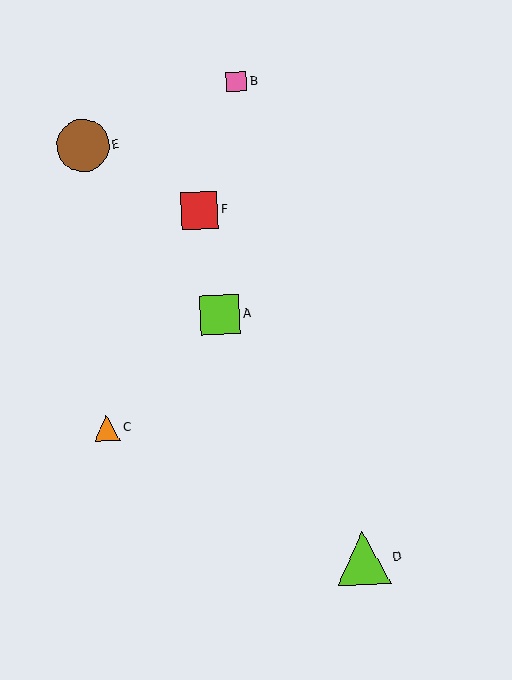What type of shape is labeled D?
Shape D is a lime triangle.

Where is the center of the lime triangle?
The center of the lime triangle is at (363, 558).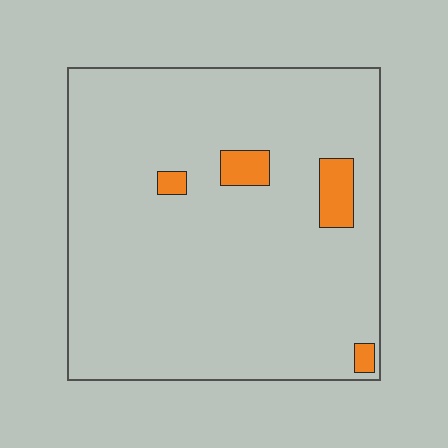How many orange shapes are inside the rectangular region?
4.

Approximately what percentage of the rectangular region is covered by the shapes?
Approximately 5%.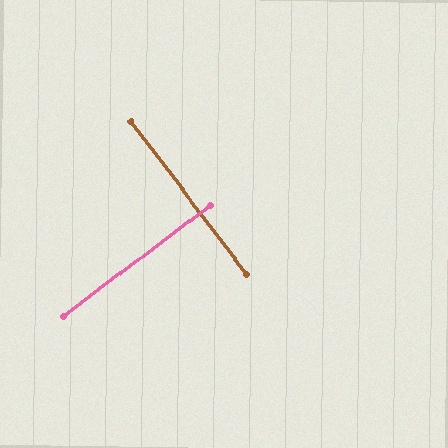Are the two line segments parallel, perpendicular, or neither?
Perpendicular — they meet at approximately 90°.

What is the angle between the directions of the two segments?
Approximately 90 degrees.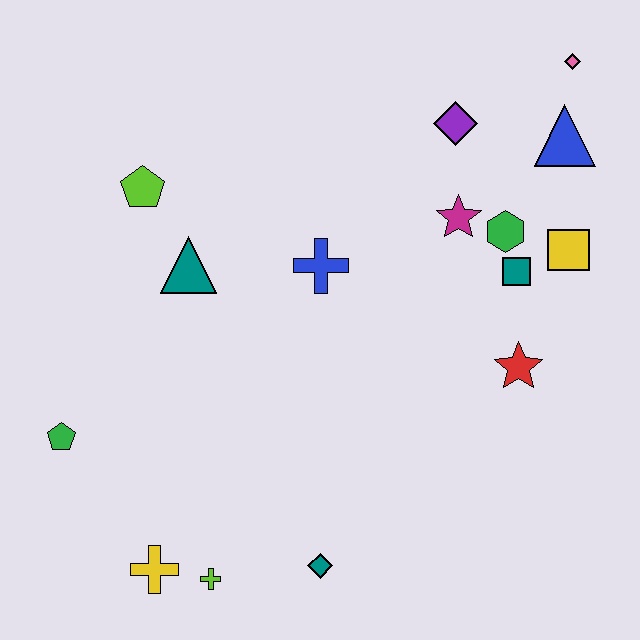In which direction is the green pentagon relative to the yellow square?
The green pentagon is to the left of the yellow square.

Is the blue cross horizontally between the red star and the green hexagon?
No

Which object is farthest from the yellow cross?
The pink diamond is farthest from the yellow cross.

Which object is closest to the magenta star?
The green hexagon is closest to the magenta star.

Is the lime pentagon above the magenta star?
Yes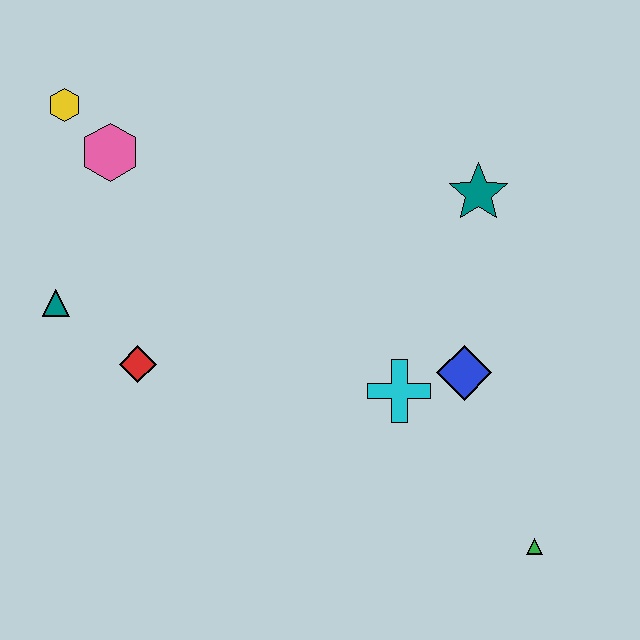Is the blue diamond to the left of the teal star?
Yes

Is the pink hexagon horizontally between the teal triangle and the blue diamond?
Yes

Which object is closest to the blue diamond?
The cyan cross is closest to the blue diamond.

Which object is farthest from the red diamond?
The green triangle is farthest from the red diamond.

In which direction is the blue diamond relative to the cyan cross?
The blue diamond is to the right of the cyan cross.